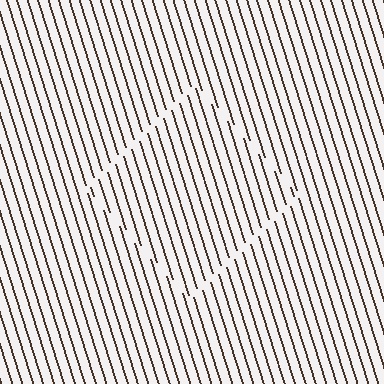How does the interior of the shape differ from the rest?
The interior of the shape contains the same grating, shifted by half a period — the contour is defined by the phase discontinuity where line-ends from the inner and outer gratings abut.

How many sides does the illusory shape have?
4 sides — the line-ends trace a square.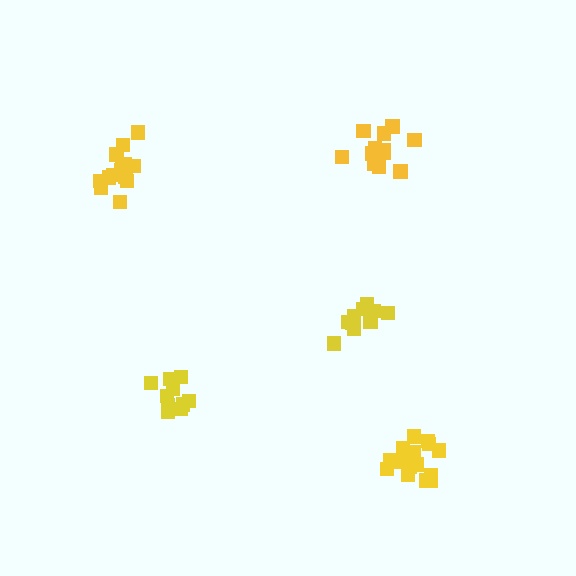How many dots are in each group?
Group 1: 14 dots, Group 2: 10 dots, Group 3: 13 dots, Group 4: 16 dots, Group 5: 10 dots (63 total).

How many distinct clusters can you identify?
There are 5 distinct clusters.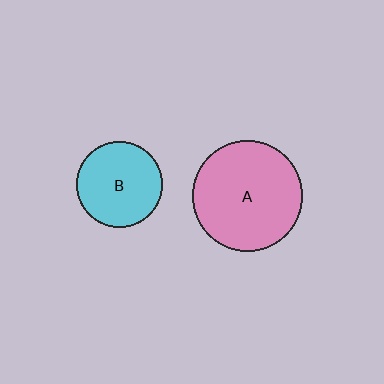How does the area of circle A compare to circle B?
Approximately 1.7 times.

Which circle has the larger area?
Circle A (pink).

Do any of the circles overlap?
No, none of the circles overlap.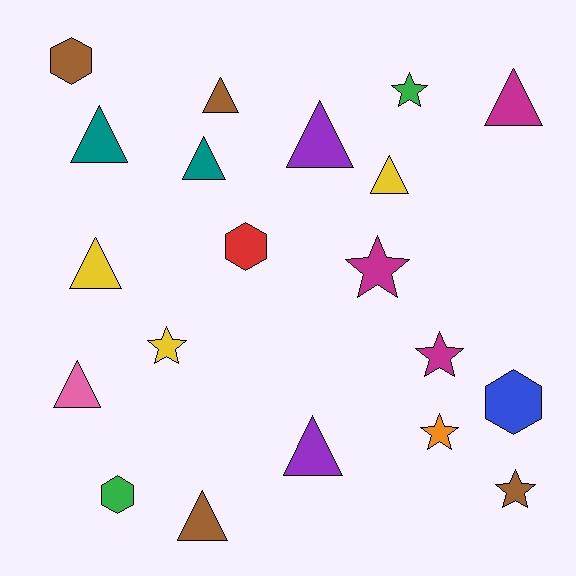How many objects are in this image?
There are 20 objects.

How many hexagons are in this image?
There are 4 hexagons.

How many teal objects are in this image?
There are 2 teal objects.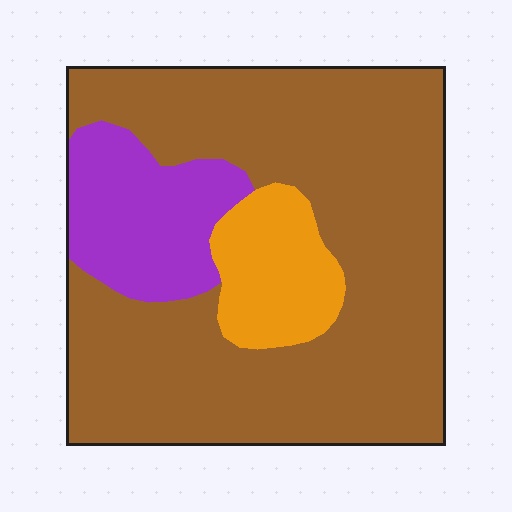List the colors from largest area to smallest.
From largest to smallest: brown, purple, orange.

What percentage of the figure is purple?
Purple covers 16% of the figure.